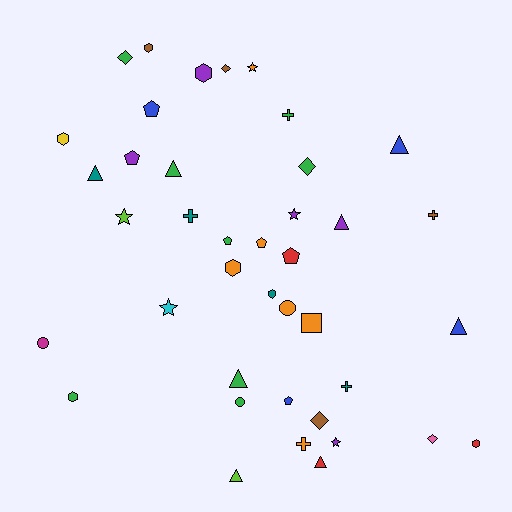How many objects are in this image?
There are 40 objects.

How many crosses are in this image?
There are 5 crosses.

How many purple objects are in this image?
There are 5 purple objects.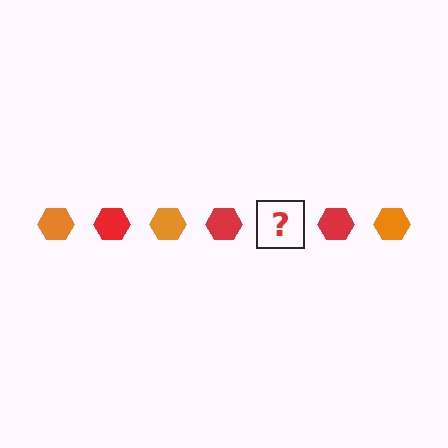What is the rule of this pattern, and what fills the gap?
The rule is that the pattern cycles through orange, red hexagons. The gap should be filled with an orange hexagon.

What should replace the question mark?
The question mark should be replaced with an orange hexagon.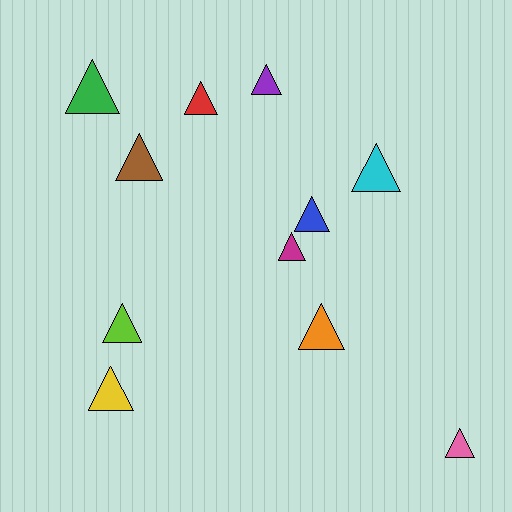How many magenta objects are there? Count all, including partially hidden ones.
There is 1 magenta object.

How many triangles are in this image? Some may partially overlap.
There are 11 triangles.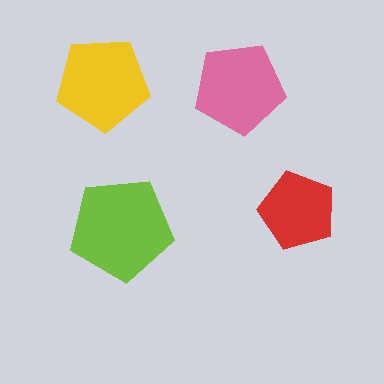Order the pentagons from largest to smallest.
the lime one, the yellow one, the pink one, the red one.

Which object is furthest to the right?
The red pentagon is rightmost.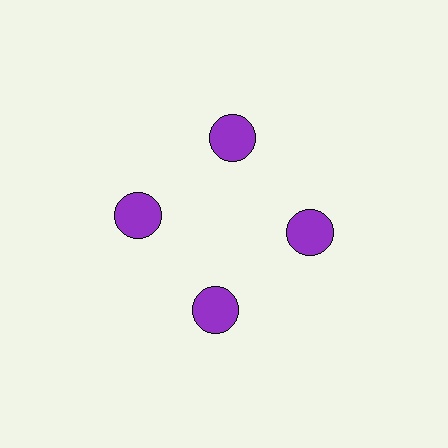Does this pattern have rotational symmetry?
Yes, this pattern has 4-fold rotational symmetry. It looks the same after rotating 90 degrees around the center.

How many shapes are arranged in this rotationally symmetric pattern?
There are 4 shapes, arranged in 4 groups of 1.